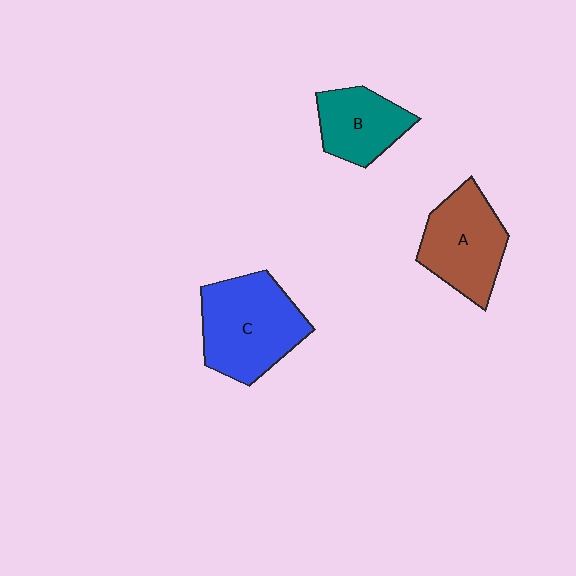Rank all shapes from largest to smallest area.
From largest to smallest: C (blue), A (brown), B (teal).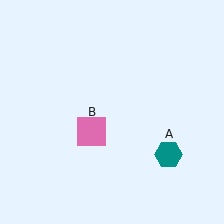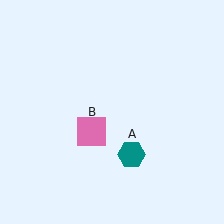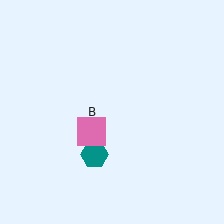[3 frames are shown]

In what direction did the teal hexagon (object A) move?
The teal hexagon (object A) moved left.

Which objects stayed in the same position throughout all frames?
Pink square (object B) remained stationary.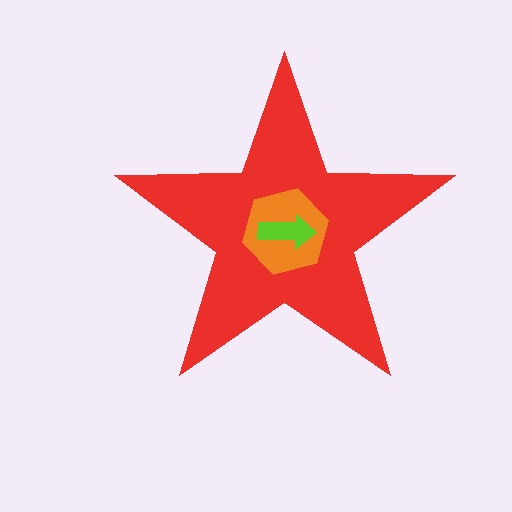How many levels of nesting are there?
3.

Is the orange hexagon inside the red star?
Yes.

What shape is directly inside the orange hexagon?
The lime arrow.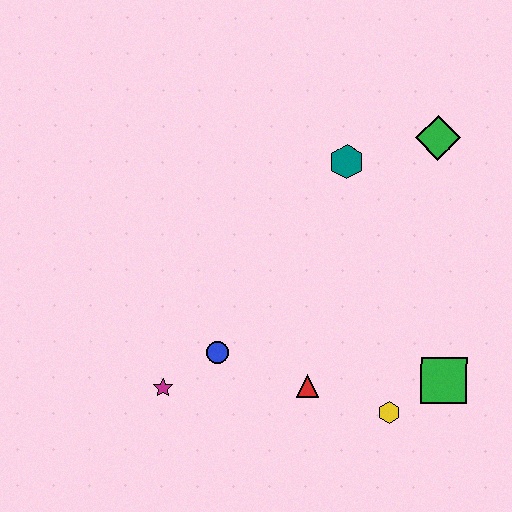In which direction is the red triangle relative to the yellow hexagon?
The red triangle is to the left of the yellow hexagon.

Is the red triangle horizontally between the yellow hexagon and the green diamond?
No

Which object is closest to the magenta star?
The blue circle is closest to the magenta star.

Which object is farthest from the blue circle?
The green diamond is farthest from the blue circle.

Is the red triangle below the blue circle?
Yes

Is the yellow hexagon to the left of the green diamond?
Yes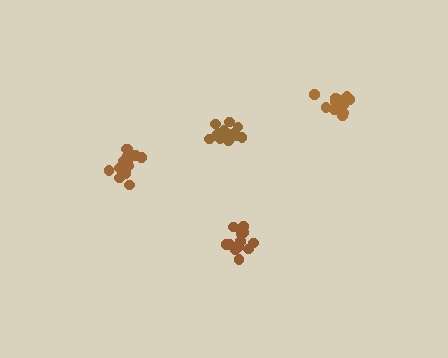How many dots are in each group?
Group 1: 15 dots, Group 2: 17 dots, Group 3: 12 dots, Group 4: 16 dots (60 total).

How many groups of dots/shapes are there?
There are 4 groups.